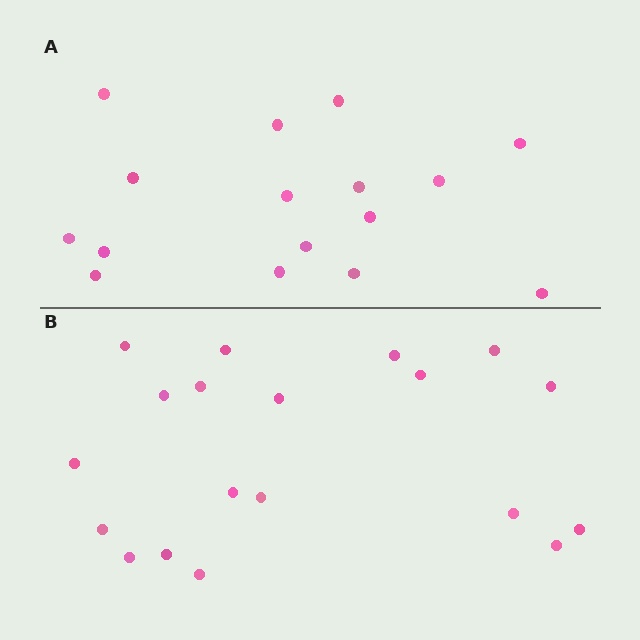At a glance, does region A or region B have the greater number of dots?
Region B (the bottom region) has more dots.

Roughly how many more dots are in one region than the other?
Region B has just a few more — roughly 2 or 3 more dots than region A.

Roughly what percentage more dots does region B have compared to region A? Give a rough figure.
About 20% more.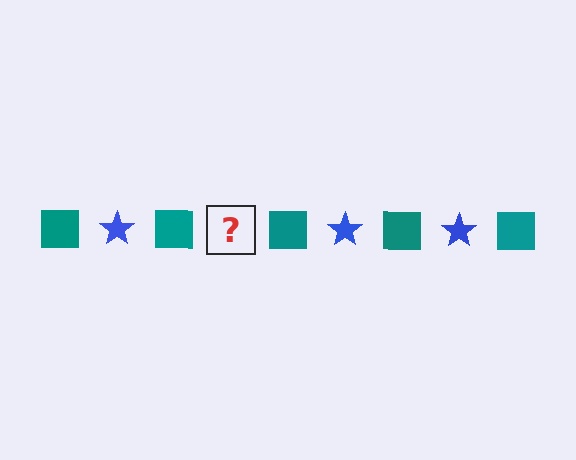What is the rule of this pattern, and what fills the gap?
The rule is that the pattern alternates between teal square and blue star. The gap should be filled with a blue star.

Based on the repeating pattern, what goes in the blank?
The blank should be a blue star.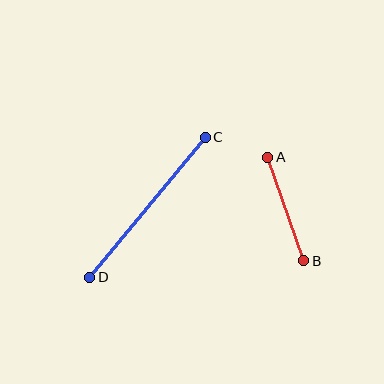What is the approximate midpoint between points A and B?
The midpoint is at approximately (286, 209) pixels.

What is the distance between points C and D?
The distance is approximately 181 pixels.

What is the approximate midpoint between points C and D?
The midpoint is at approximately (147, 207) pixels.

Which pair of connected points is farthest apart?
Points C and D are farthest apart.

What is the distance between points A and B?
The distance is approximately 110 pixels.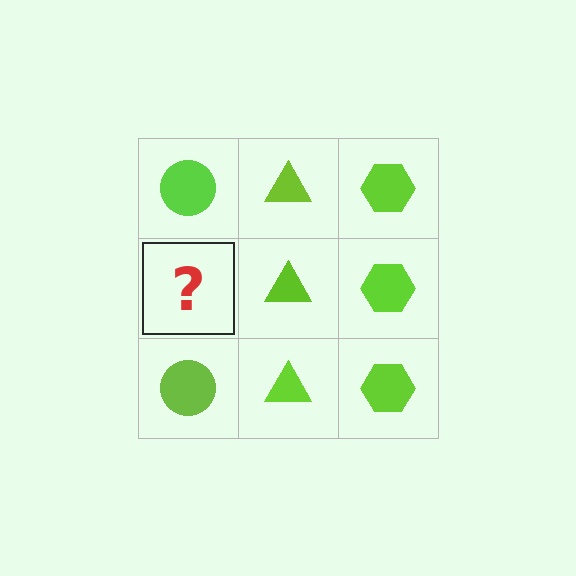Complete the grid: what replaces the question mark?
The question mark should be replaced with a lime circle.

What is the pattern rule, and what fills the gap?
The rule is that each column has a consistent shape. The gap should be filled with a lime circle.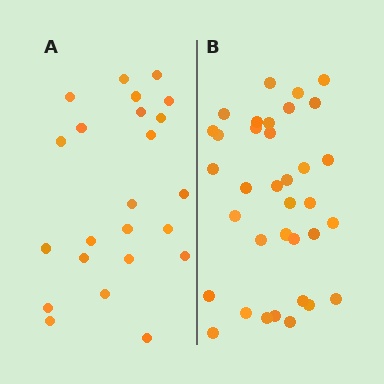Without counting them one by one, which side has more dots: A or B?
Region B (the right region) has more dots.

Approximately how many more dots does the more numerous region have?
Region B has roughly 12 or so more dots than region A.